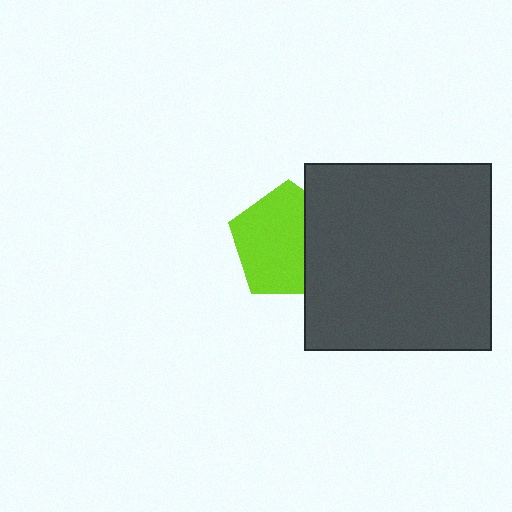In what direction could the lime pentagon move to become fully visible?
The lime pentagon could move left. That would shift it out from behind the dark gray square entirely.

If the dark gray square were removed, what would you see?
You would see the complete lime pentagon.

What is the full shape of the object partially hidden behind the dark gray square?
The partially hidden object is a lime pentagon.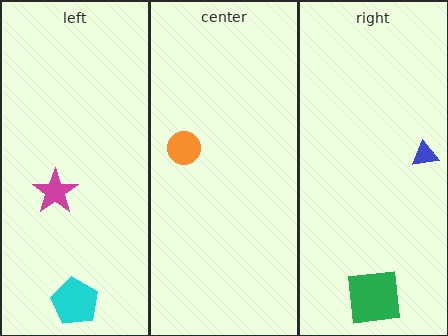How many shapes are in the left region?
2.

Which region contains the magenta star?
The left region.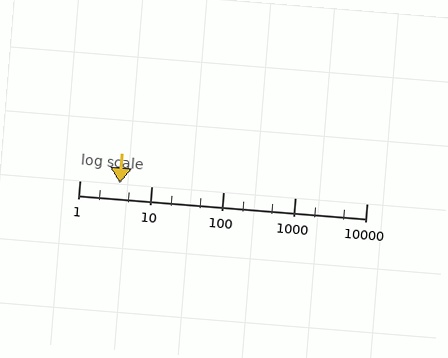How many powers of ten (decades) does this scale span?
The scale spans 4 decades, from 1 to 10000.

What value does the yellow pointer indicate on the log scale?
The pointer indicates approximately 3.7.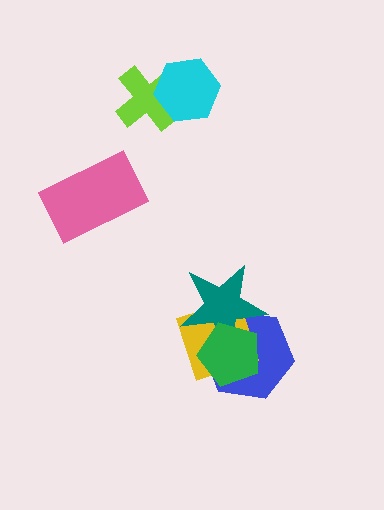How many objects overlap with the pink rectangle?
0 objects overlap with the pink rectangle.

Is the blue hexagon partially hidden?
Yes, it is partially covered by another shape.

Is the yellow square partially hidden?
Yes, it is partially covered by another shape.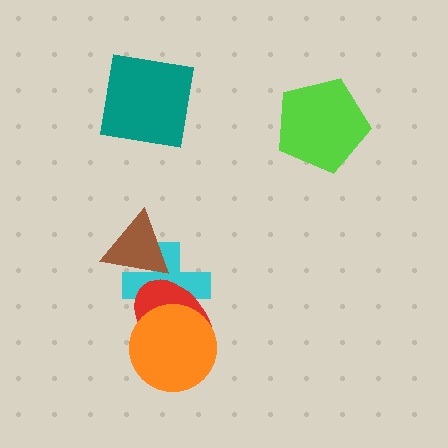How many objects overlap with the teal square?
0 objects overlap with the teal square.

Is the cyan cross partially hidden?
Yes, it is partially covered by another shape.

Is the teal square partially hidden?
No, no other shape covers it.